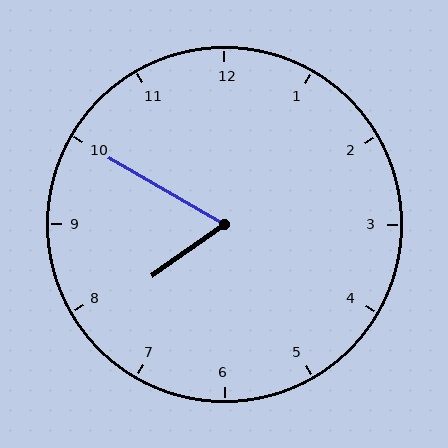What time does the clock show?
7:50.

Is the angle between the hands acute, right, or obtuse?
It is acute.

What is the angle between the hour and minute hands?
Approximately 65 degrees.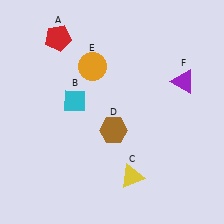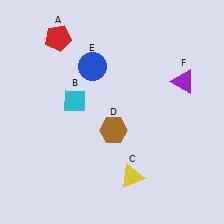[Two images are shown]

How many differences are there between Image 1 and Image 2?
There is 1 difference between the two images.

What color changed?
The circle (E) changed from orange in Image 1 to blue in Image 2.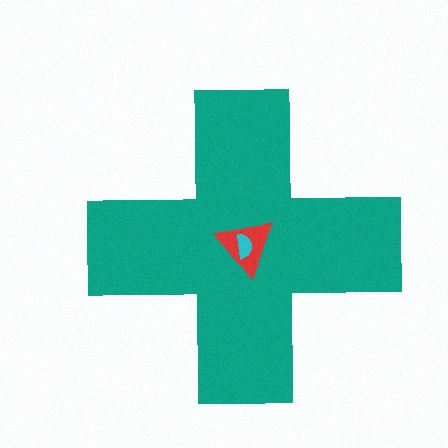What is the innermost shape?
The cyan semicircle.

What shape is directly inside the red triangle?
The cyan semicircle.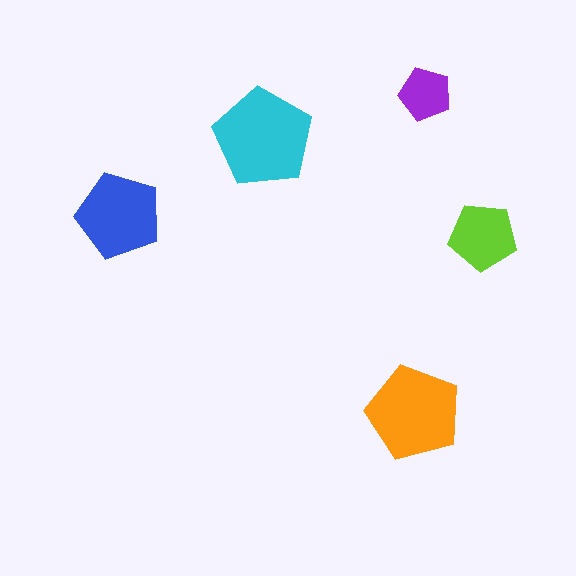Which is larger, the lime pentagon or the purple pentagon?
The lime one.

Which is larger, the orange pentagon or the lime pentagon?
The orange one.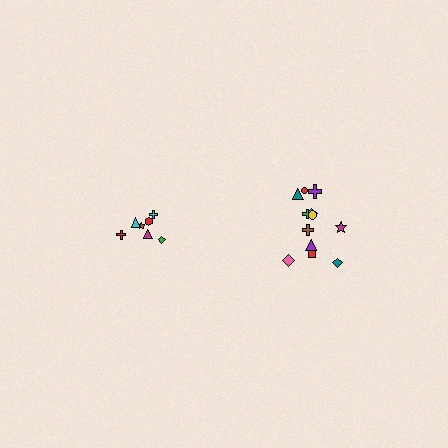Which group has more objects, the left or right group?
The right group.